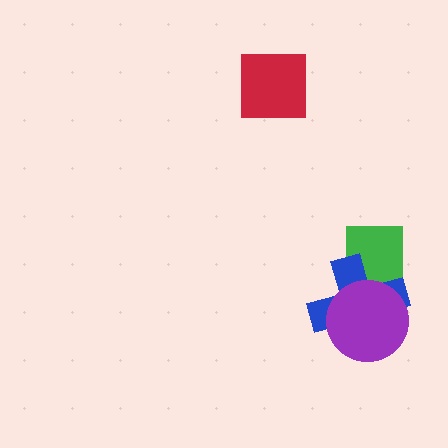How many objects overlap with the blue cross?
2 objects overlap with the blue cross.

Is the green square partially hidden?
Yes, it is partially covered by another shape.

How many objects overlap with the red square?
0 objects overlap with the red square.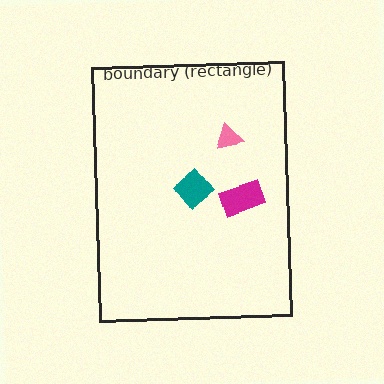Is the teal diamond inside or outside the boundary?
Inside.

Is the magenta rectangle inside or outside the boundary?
Inside.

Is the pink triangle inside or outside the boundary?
Inside.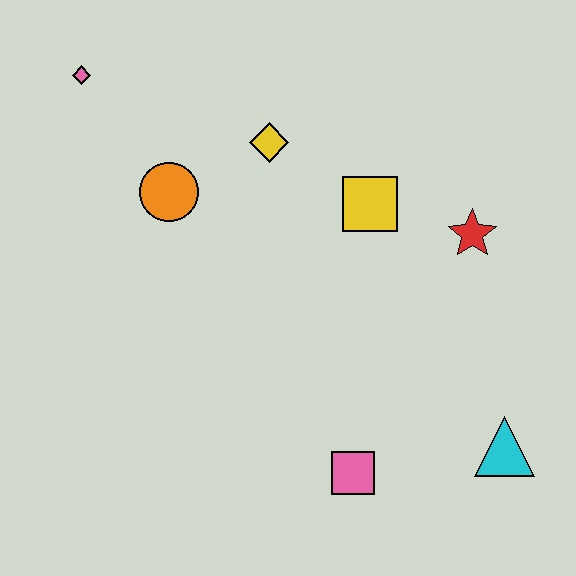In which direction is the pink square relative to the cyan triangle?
The pink square is to the left of the cyan triangle.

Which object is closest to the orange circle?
The yellow diamond is closest to the orange circle.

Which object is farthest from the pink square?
The pink diamond is farthest from the pink square.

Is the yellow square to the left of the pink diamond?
No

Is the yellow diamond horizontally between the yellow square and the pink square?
No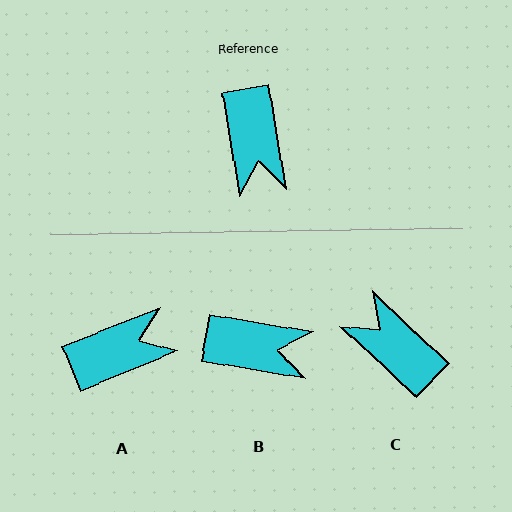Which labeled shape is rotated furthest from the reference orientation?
C, about 143 degrees away.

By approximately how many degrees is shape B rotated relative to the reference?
Approximately 71 degrees counter-clockwise.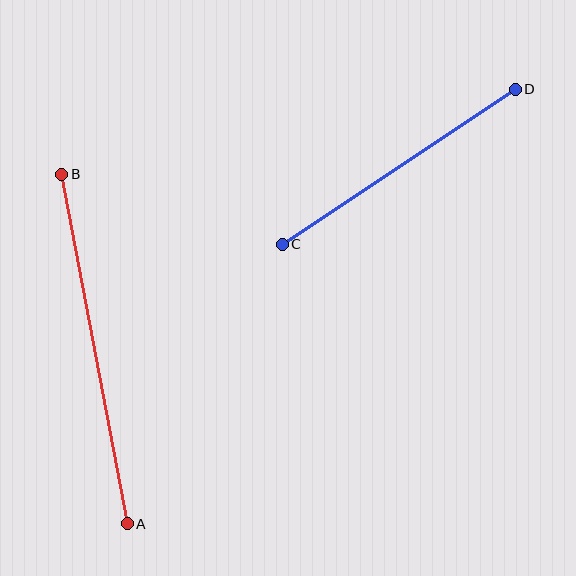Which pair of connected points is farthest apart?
Points A and B are farthest apart.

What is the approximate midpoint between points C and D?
The midpoint is at approximately (399, 167) pixels.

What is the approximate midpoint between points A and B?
The midpoint is at approximately (94, 349) pixels.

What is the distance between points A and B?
The distance is approximately 355 pixels.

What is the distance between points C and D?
The distance is approximately 280 pixels.